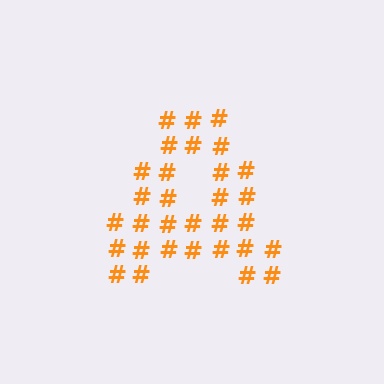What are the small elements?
The small elements are hash symbols.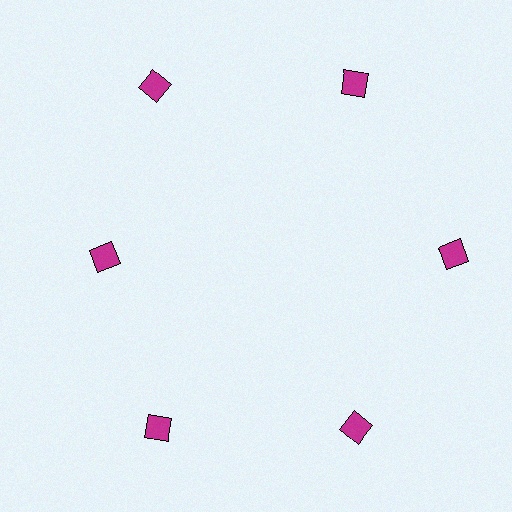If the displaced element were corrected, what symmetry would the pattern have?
It would have 6-fold rotational symmetry — the pattern would map onto itself every 60 degrees.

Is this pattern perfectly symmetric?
No. The 6 magenta squares are arranged in a ring, but one element near the 9 o'clock position is pulled inward toward the center, breaking the 6-fold rotational symmetry.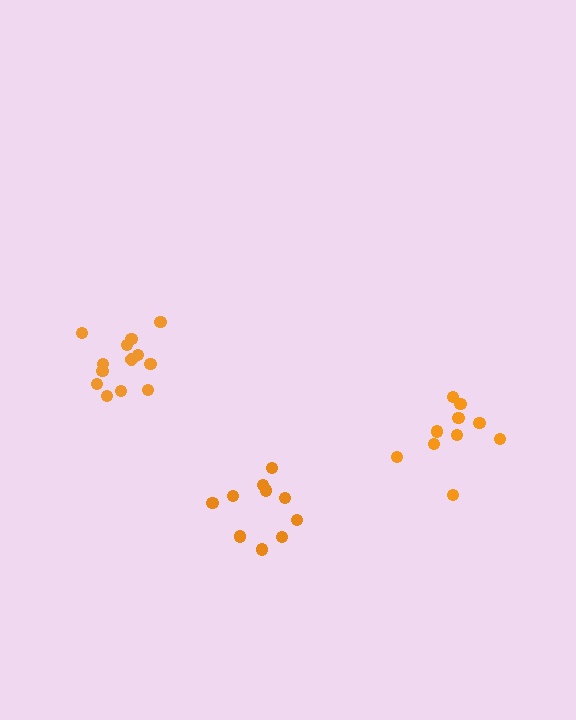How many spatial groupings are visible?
There are 3 spatial groupings.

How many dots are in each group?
Group 1: 10 dots, Group 2: 10 dots, Group 3: 13 dots (33 total).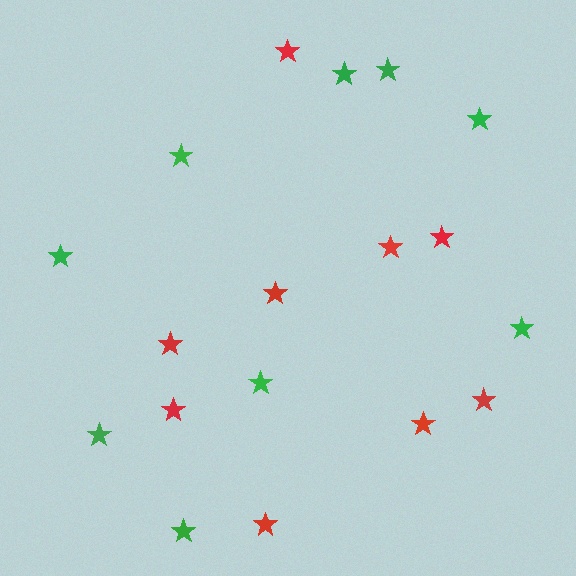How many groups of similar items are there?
There are 2 groups: one group of red stars (9) and one group of green stars (9).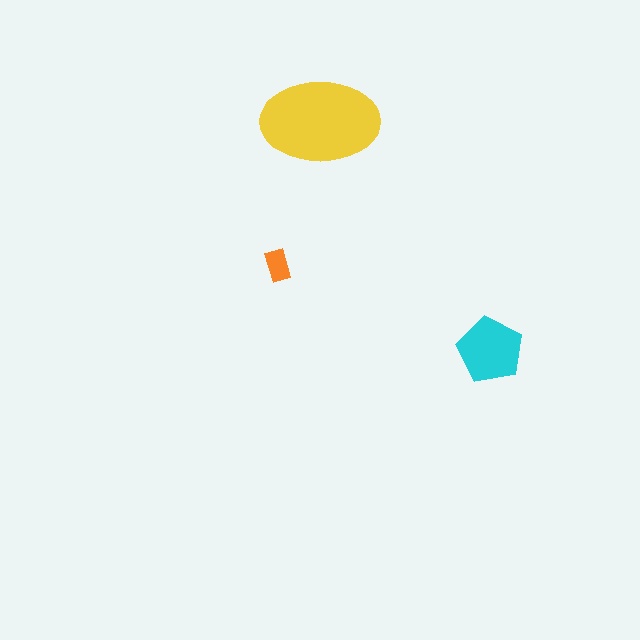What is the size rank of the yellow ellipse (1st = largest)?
1st.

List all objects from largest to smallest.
The yellow ellipse, the cyan pentagon, the orange rectangle.